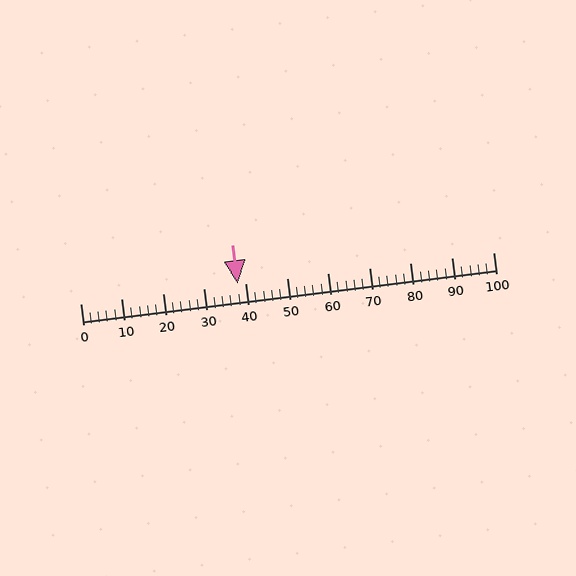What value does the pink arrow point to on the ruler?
The pink arrow points to approximately 38.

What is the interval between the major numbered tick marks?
The major tick marks are spaced 10 units apart.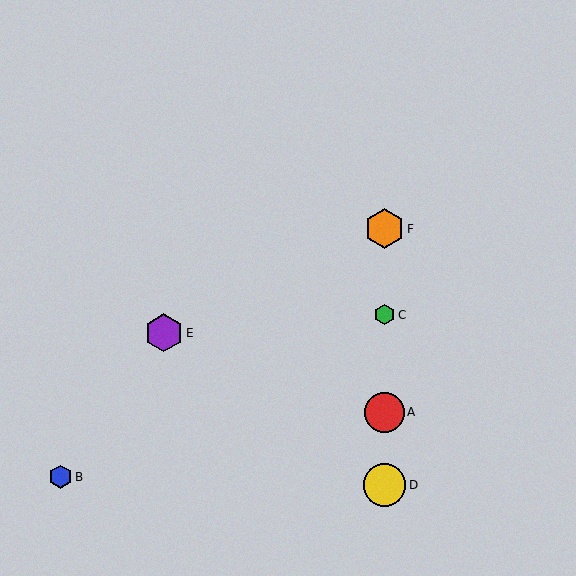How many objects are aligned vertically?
4 objects (A, C, D, F) are aligned vertically.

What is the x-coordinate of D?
Object D is at x≈385.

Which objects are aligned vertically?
Objects A, C, D, F are aligned vertically.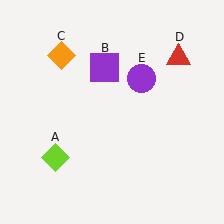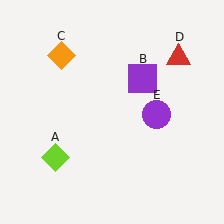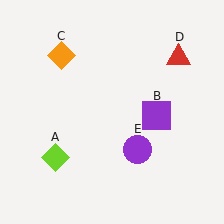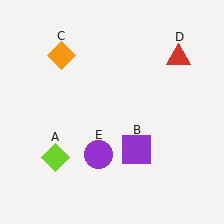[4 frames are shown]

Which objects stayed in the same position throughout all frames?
Lime diamond (object A) and orange diamond (object C) and red triangle (object D) remained stationary.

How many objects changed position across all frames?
2 objects changed position: purple square (object B), purple circle (object E).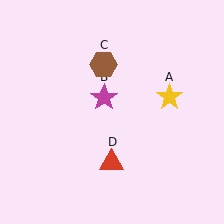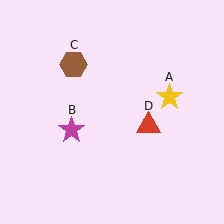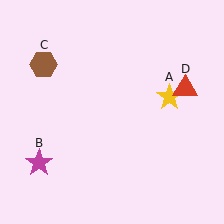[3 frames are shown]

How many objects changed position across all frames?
3 objects changed position: magenta star (object B), brown hexagon (object C), red triangle (object D).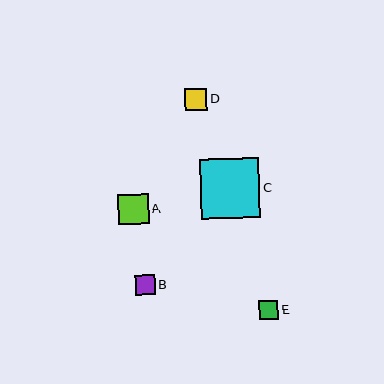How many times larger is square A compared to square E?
Square A is approximately 1.6 times the size of square E.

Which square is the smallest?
Square E is the smallest with a size of approximately 19 pixels.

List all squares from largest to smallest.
From largest to smallest: C, A, D, B, E.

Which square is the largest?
Square C is the largest with a size of approximately 60 pixels.